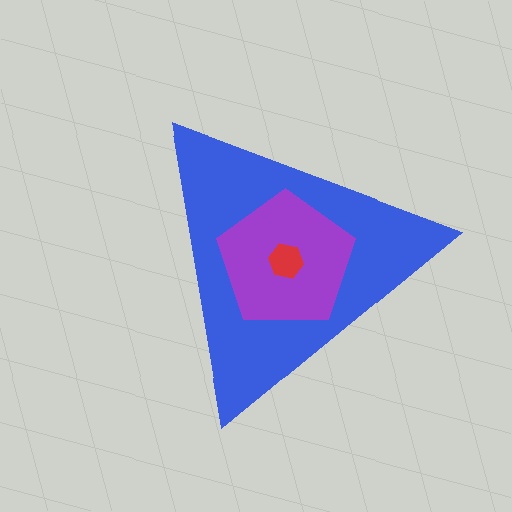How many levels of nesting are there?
3.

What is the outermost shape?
The blue triangle.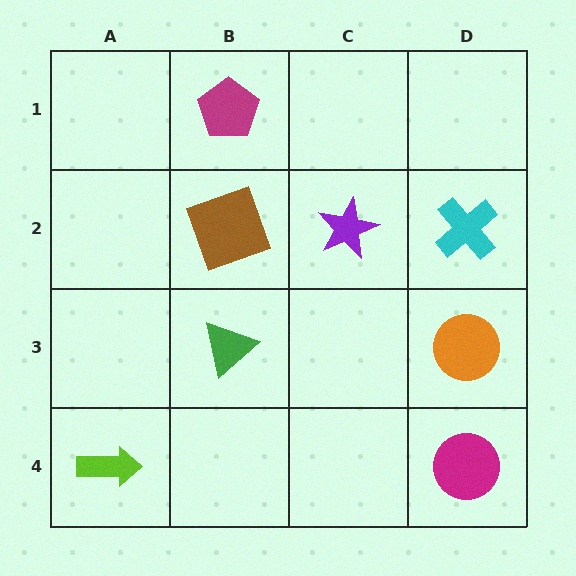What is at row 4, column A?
A lime arrow.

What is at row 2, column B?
A brown square.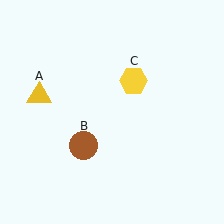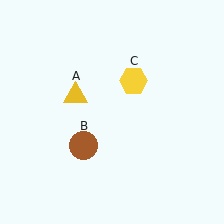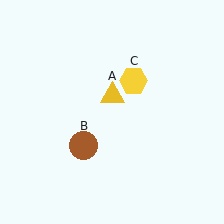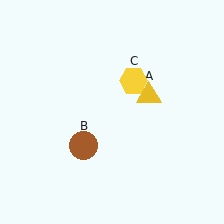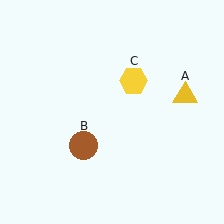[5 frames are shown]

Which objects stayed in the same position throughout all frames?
Brown circle (object B) and yellow hexagon (object C) remained stationary.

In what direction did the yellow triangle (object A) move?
The yellow triangle (object A) moved right.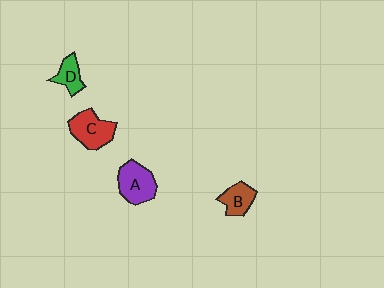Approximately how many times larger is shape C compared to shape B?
Approximately 1.5 times.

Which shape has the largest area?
Shape C (red).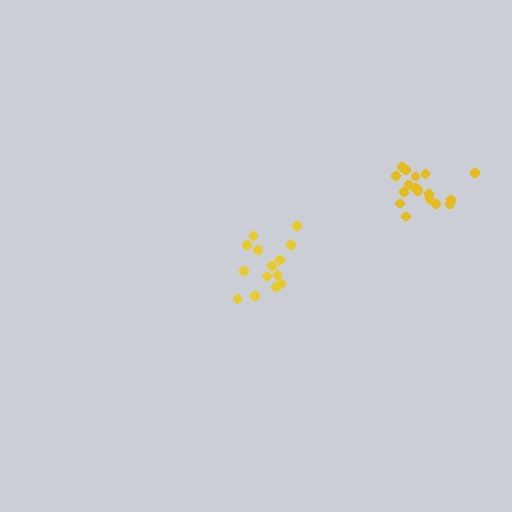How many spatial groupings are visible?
There are 2 spatial groupings.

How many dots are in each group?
Group 1: 14 dots, Group 2: 18 dots (32 total).